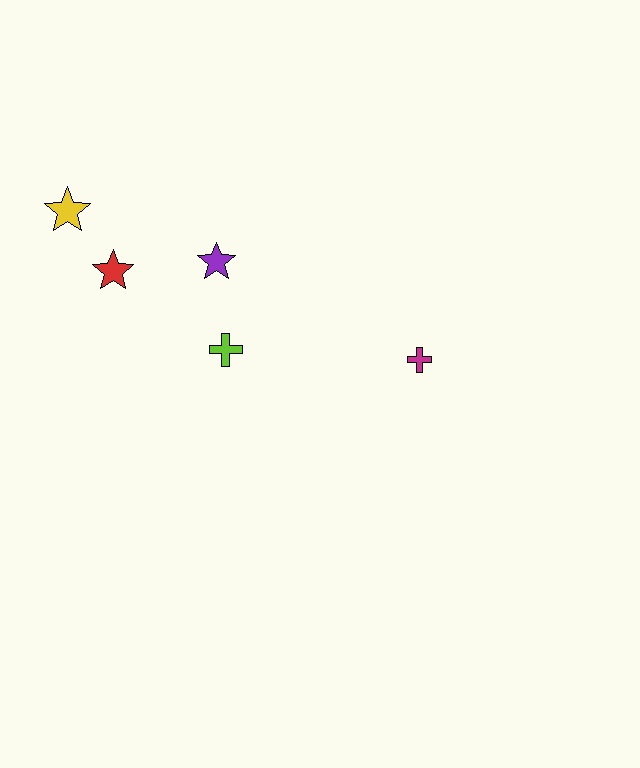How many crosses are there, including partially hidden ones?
There are 2 crosses.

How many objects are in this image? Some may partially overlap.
There are 5 objects.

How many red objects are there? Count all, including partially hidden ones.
There is 1 red object.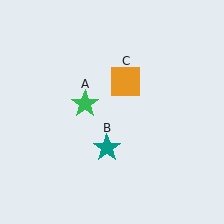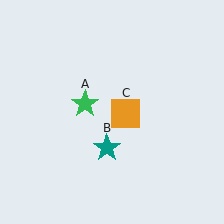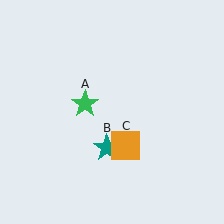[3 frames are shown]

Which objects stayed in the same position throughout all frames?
Green star (object A) and teal star (object B) remained stationary.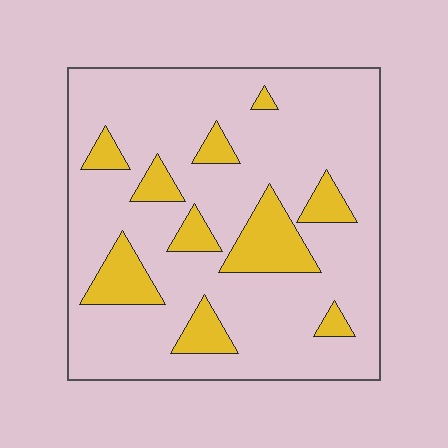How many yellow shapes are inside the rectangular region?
10.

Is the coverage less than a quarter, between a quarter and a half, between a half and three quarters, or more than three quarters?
Less than a quarter.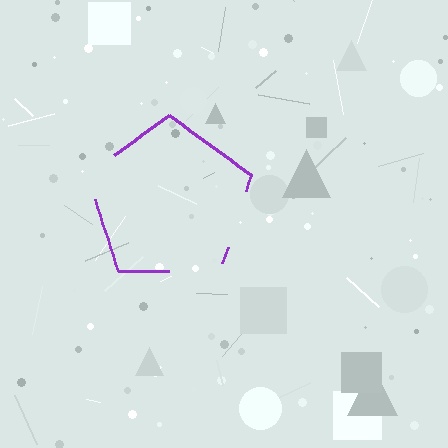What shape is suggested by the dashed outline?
The dashed outline suggests a pentagon.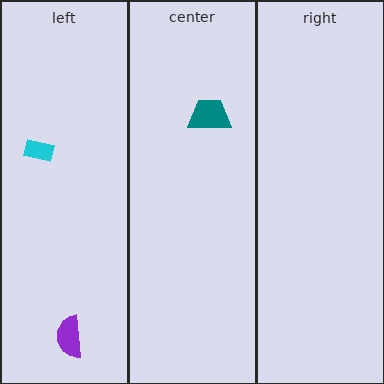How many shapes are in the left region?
2.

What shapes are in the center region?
The teal trapezoid.